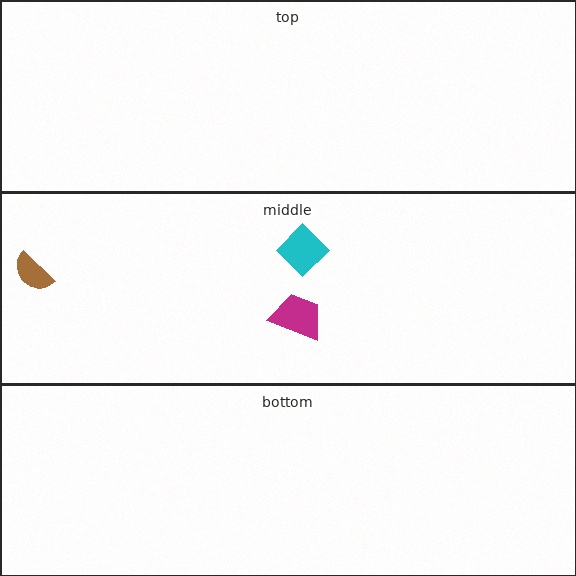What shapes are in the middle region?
The brown semicircle, the cyan diamond, the magenta trapezoid.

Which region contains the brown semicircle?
The middle region.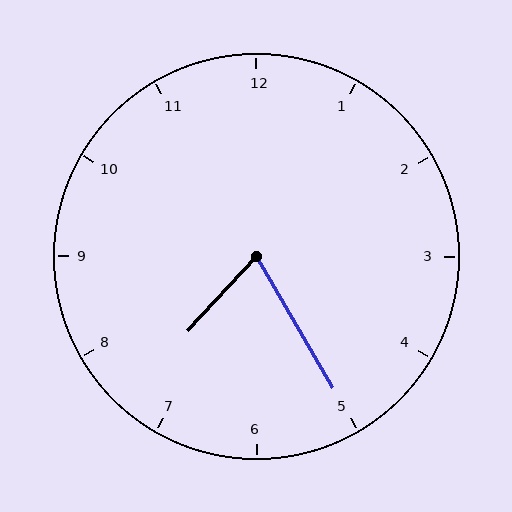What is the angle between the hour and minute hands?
Approximately 72 degrees.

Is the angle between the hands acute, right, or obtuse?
It is acute.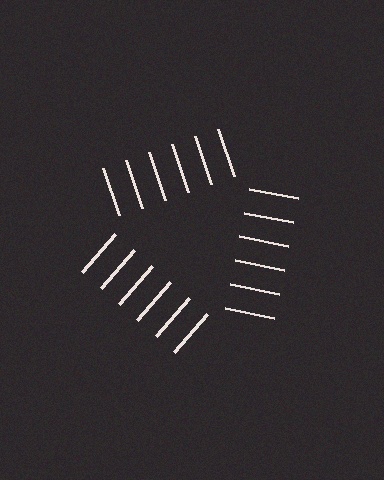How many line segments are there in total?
18 — 6 along each of the 3 edges.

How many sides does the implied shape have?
3 sides — the line-ends trace a triangle.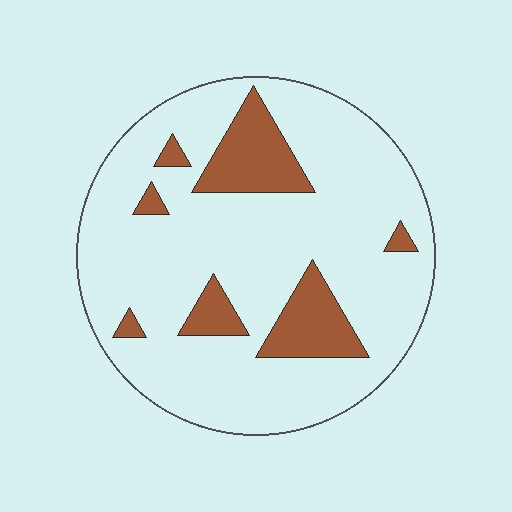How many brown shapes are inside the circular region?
7.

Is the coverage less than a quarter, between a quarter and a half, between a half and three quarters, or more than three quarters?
Less than a quarter.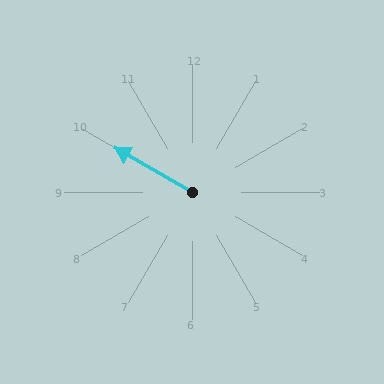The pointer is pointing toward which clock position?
Roughly 10 o'clock.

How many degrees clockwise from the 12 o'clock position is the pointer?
Approximately 300 degrees.